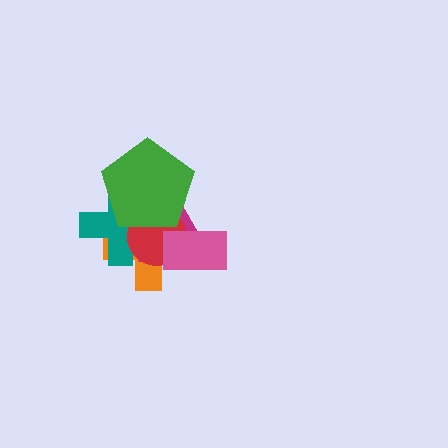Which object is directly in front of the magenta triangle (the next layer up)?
The red circle is directly in front of the magenta triangle.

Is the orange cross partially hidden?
Yes, it is partially covered by another shape.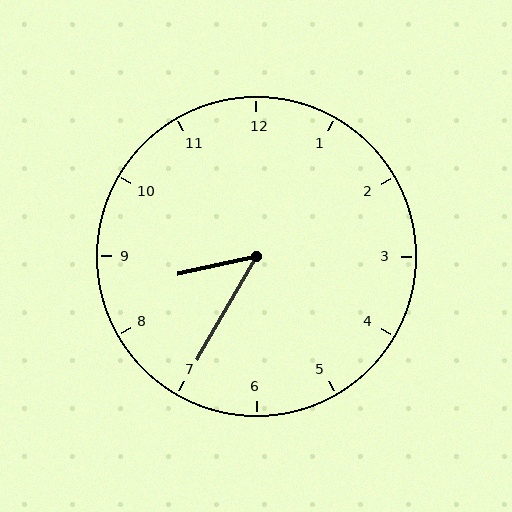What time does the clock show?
8:35.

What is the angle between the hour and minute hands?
Approximately 48 degrees.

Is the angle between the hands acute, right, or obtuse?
It is acute.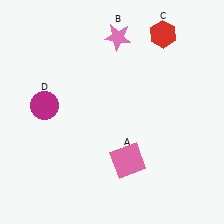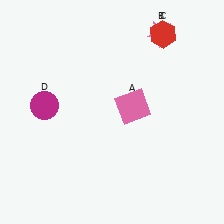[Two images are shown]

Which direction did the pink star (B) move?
The pink star (B) moved right.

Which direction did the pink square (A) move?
The pink square (A) moved up.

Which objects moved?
The objects that moved are: the pink square (A), the pink star (B).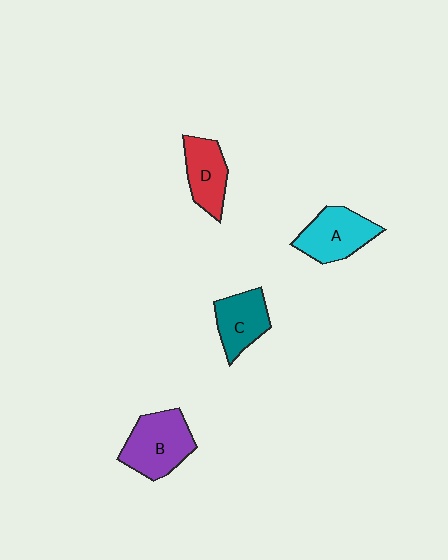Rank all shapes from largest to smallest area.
From largest to smallest: B (purple), A (cyan), C (teal), D (red).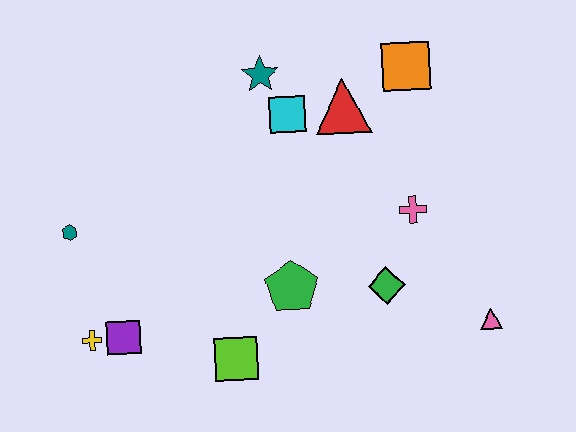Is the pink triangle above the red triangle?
No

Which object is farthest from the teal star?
The pink triangle is farthest from the teal star.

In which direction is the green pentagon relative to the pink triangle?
The green pentagon is to the left of the pink triangle.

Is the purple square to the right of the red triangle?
No